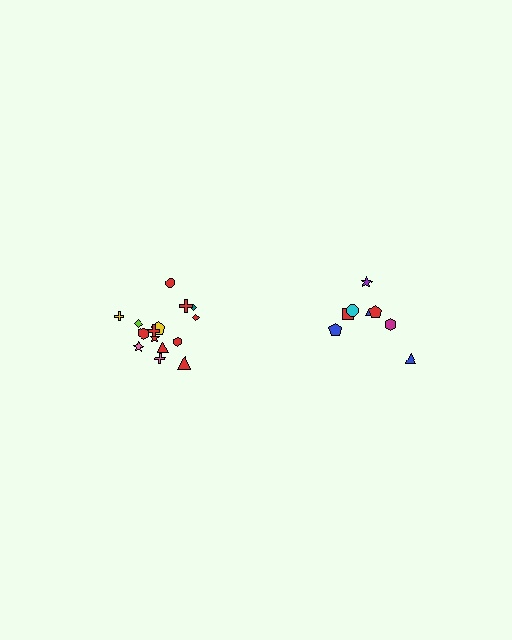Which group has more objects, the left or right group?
The left group.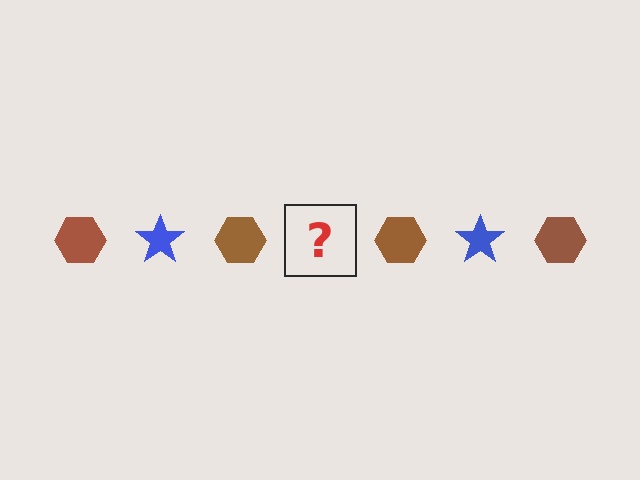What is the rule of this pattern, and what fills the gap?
The rule is that the pattern alternates between brown hexagon and blue star. The gap should be filled with a blue star.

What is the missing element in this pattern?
The missing element is a blue star.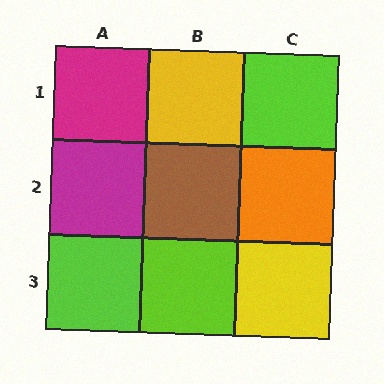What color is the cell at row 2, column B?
Brown.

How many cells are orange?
1 cell is orange.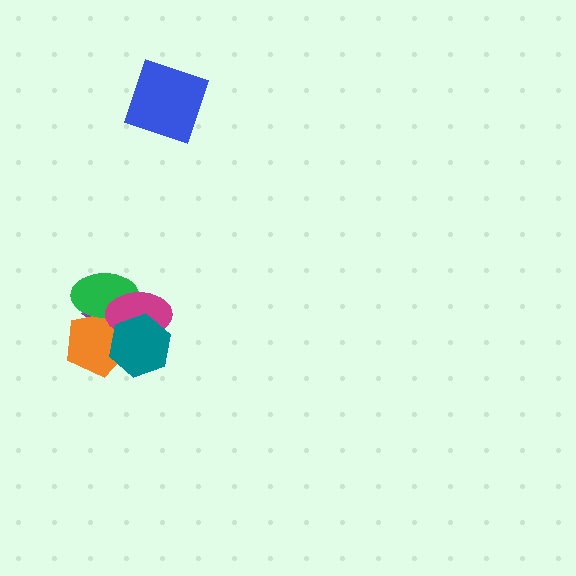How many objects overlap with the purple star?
4 objects overlap with the purple star.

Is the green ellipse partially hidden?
Yes, it is partially covered by another shape.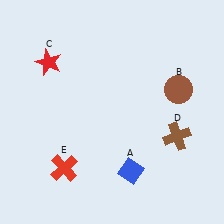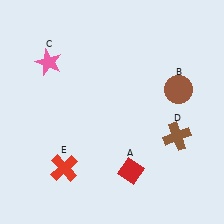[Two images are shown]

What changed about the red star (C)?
In Image 1, C is red. In Image 2, it changed to pink.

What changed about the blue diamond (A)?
In Image 1, A is blue. In Image 2, it changed to red.